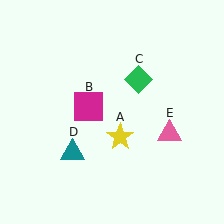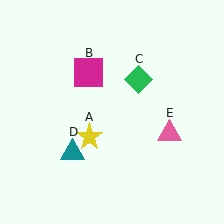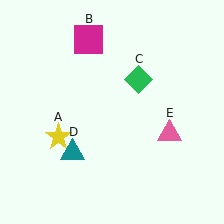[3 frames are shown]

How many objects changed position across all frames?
2 objects changed position: yellow star (object A), magenta square (object B).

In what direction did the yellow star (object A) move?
The yellow star (object A) moved left.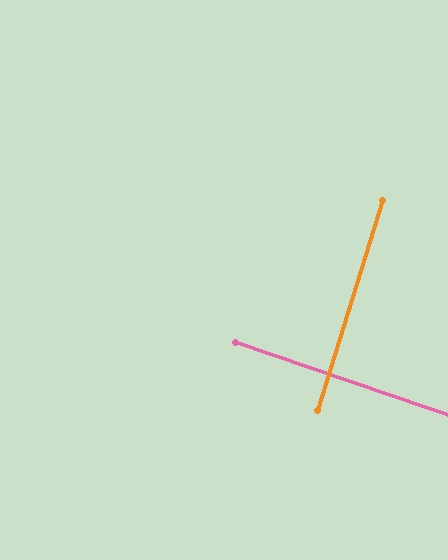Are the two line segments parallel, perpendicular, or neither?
Perpendicular — they meet at approximately 88°.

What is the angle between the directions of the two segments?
Approximately 88 degrees.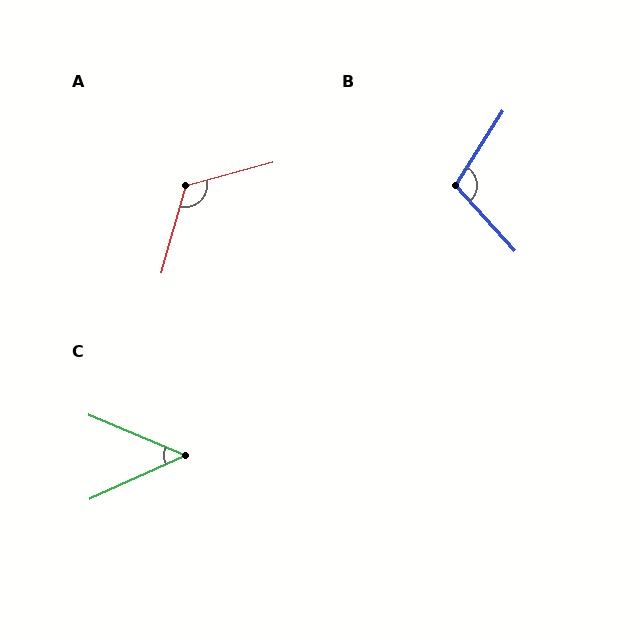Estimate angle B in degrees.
Approximately 105 degrees.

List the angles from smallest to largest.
C (47°), B (105°), A (121°).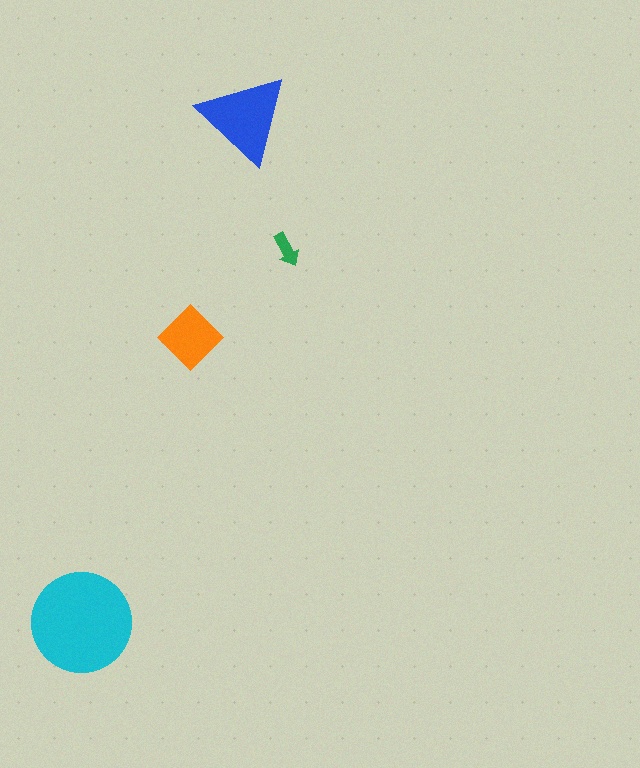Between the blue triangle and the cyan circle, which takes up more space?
The cyan circle.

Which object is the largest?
The cyan circle.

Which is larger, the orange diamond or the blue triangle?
The blue triangle.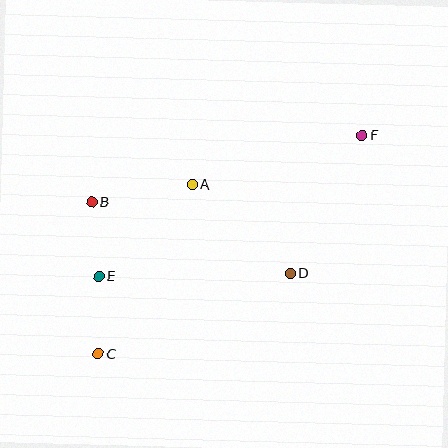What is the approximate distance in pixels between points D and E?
The distance between D and E is approximately 191 pixels.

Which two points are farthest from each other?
Points C and F are farthest from each other.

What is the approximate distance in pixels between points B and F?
The distance between B and F is approximately 279 pixels.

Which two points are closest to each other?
Points B and E are closest to each other.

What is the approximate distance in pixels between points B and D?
The distance between B and D is approximately 211 pixels.